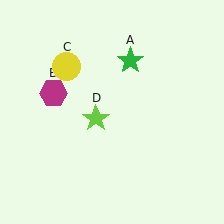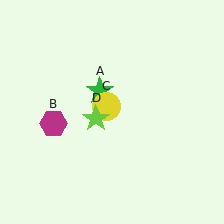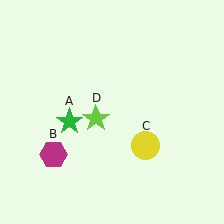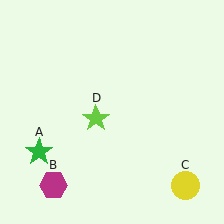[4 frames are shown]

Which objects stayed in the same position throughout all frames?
Lime star (object D) remained stationary.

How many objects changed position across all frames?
3 objects changed position: green star (object A), magenta hexagon (object B), yellow circle (object C).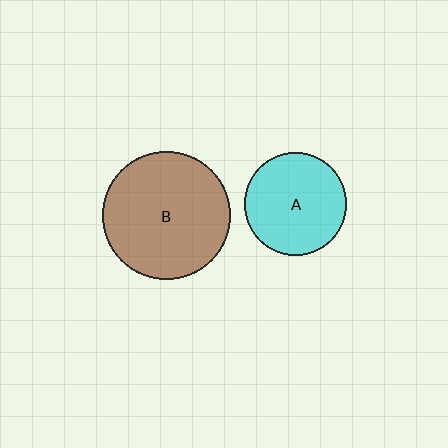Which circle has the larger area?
Circle B (brown).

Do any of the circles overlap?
No, none of the circles overlap.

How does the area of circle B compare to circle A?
Approximately 1.6 times.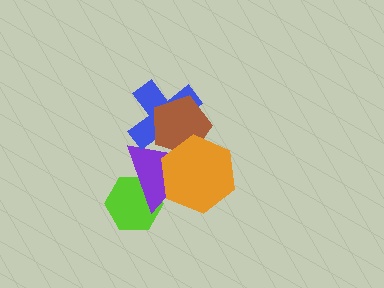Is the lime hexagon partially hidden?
Yes, it is partially covered by another shape.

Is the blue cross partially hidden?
Yes, it is partially covered by another shape.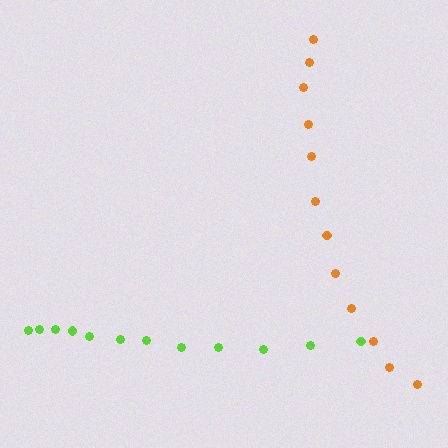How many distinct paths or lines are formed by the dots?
There are 2 distinct paths.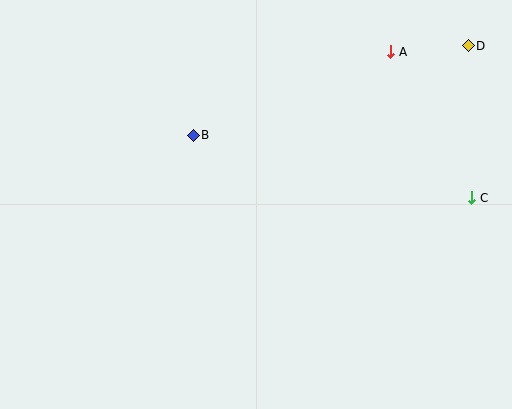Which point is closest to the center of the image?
Point B at (193, 135) is closest to the center.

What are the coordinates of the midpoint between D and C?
The midpoint between D and C is at (470, 122).